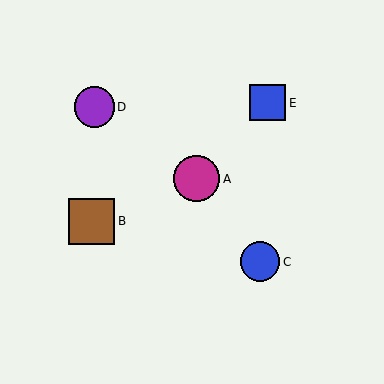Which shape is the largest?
The brown square (labeled B) is the largest.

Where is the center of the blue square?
The center of the blue square is at (268, 103).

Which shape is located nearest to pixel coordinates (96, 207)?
The brown square (labeled B) at (91, 221) is nearest to that location.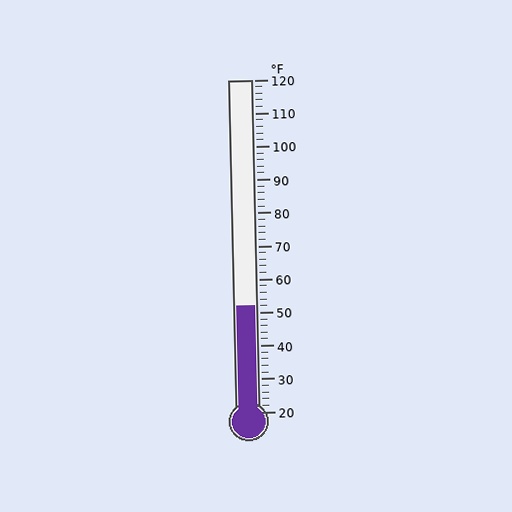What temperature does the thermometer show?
The thermometer shows approximately 52°F.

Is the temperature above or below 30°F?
The temperature is above 30°F.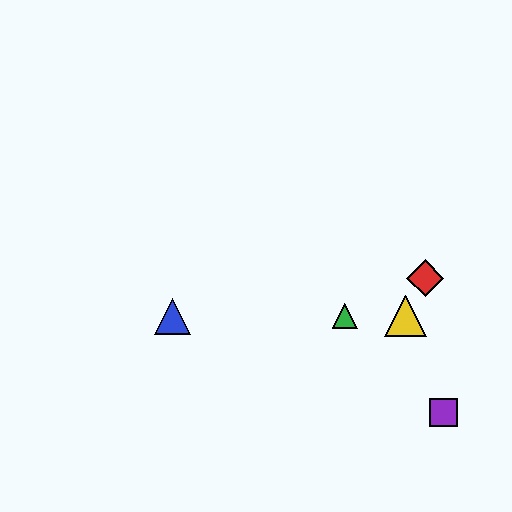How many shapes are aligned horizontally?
3 shapes (the blue triangle, the green triangle, the yellow triangle) are aligned horizontally.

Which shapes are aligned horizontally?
The blue triangle, the green triangle, the yellow triangle are aligned horizontally.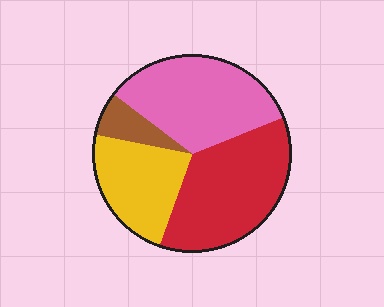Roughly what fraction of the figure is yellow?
Yellow covers about 25% of the figure.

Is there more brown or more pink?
Pink.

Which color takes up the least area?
Brown, at roughly 5%.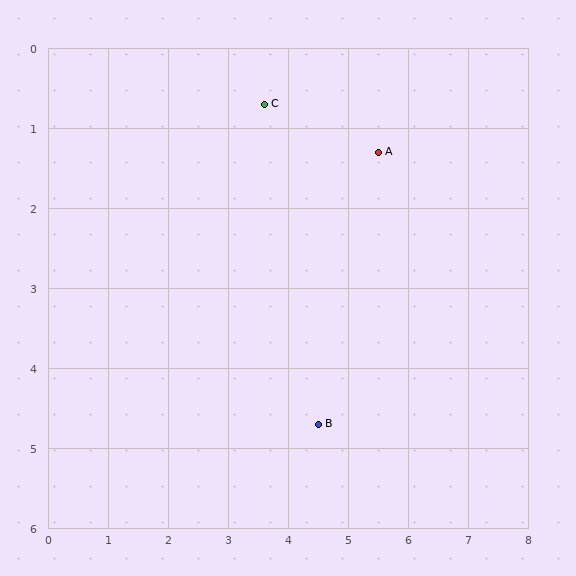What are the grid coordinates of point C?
Point C is at approximately (3.6, 0.7).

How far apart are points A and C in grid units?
Points A and C are about 2.0 grid units apart.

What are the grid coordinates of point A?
Point A is at approximately (5.5, 1.3).